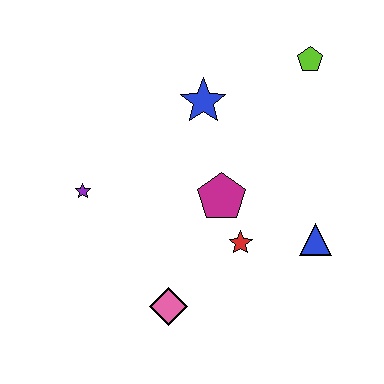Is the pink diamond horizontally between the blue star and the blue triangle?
No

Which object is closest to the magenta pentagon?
The red star is closest to the magenta pentagon.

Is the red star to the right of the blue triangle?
No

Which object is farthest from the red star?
The lime pentagon is farthest from the red star.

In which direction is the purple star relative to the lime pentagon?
The purple star is to the left of the lime pentagon.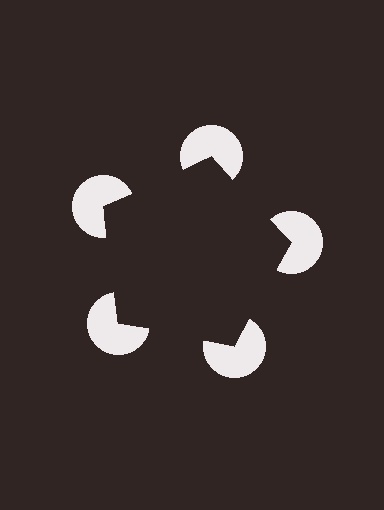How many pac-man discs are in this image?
There are 5 — one at each vertex of the illusory pentagon.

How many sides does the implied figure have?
5 sides.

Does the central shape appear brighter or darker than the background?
It typically appears slightly darker than the background, even though no actual brightness change is drawn.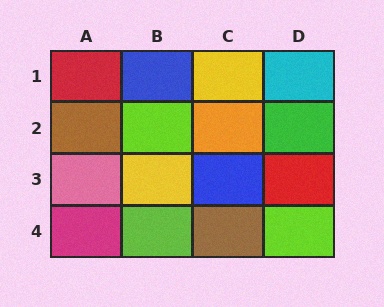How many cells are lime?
3 cells are lime.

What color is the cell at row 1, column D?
Cyan.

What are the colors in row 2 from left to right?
Brown, lime, orange, green.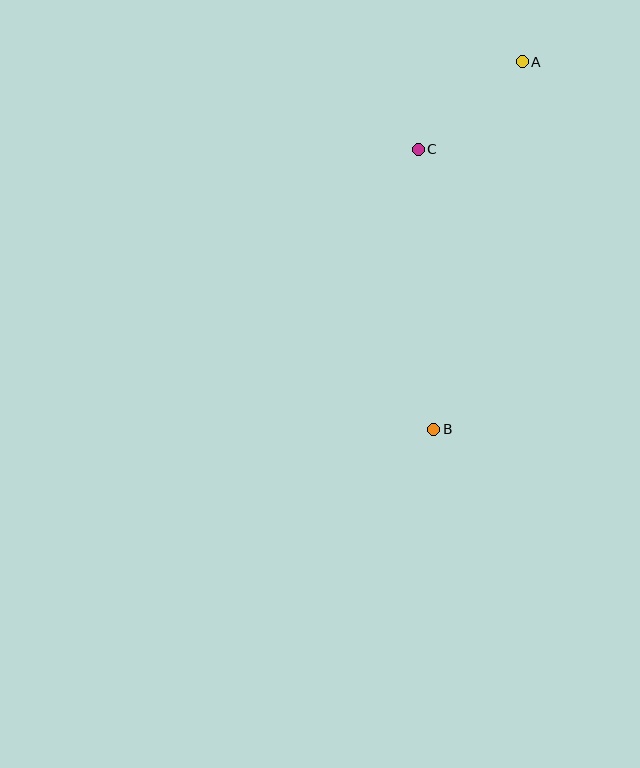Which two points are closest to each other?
Points A and C are closest to each other.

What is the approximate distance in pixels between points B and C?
The distance between B and C is approximately 281 pixels.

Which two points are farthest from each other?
Points A and B are farthest from each other.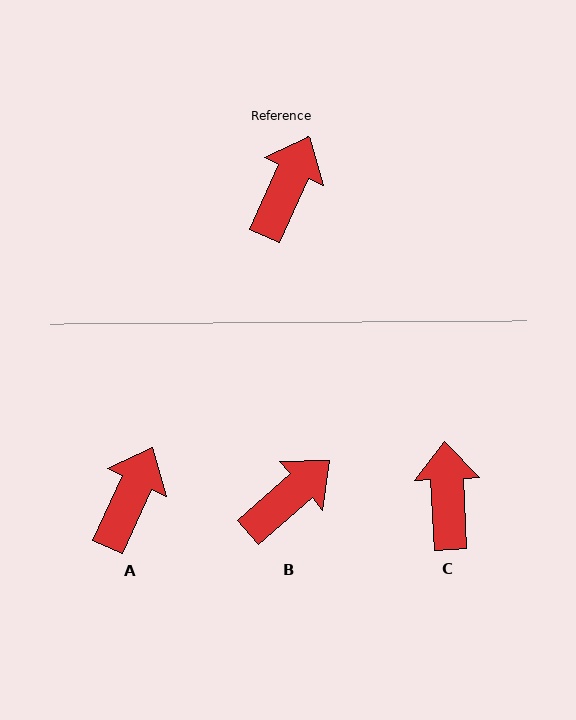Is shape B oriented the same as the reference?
No, it is off by about 24 degrees.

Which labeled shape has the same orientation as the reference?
A.